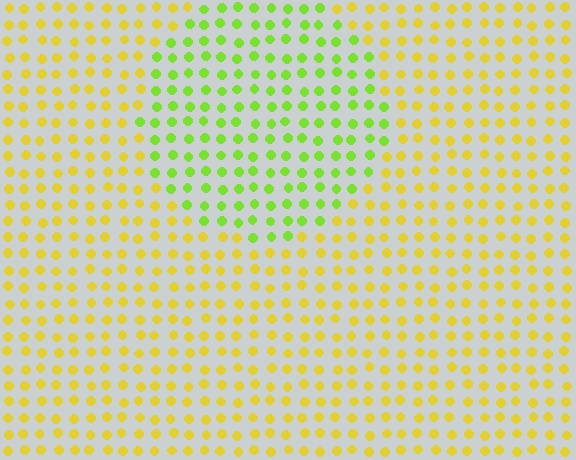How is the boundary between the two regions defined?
The boundary is defined purely by a slight shift in hue (about 42 degrees). Spacing, size, and orientation are identical on both sides.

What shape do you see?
I see a circle.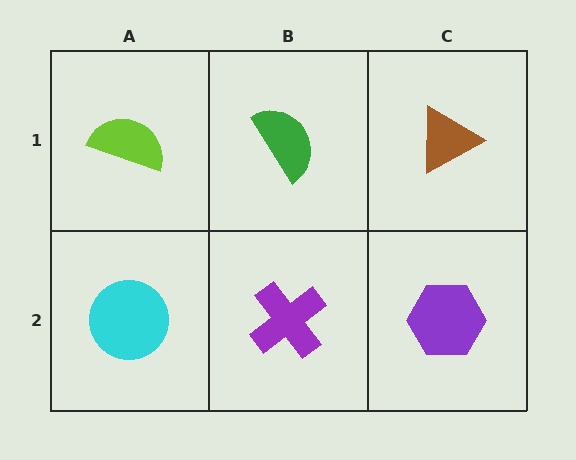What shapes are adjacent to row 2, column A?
A lime semicircle (row 1, column A), a purple cross (row 2, column B).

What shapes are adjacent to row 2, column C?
A brown triangle (row 1, column C), a purple cross (row 2, column B).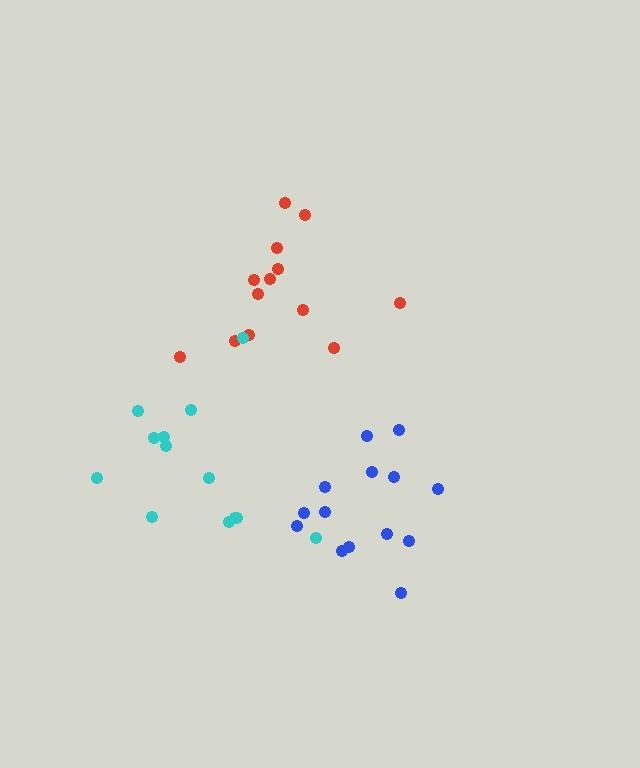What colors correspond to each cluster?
The clusters are colored: red, blue, cyan.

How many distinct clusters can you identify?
There are 3 distinct clusters.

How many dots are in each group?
Group 1: 13 dots, Group 2: 14 dots, Group 3: 13 dots (40 total).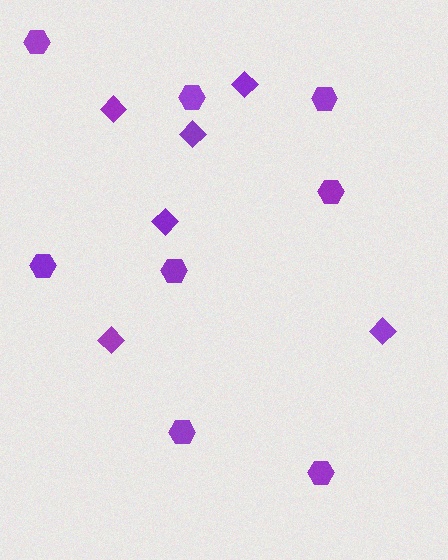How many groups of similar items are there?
There are 2 groups: one group of diamonds (6) and one group of hexagons (8).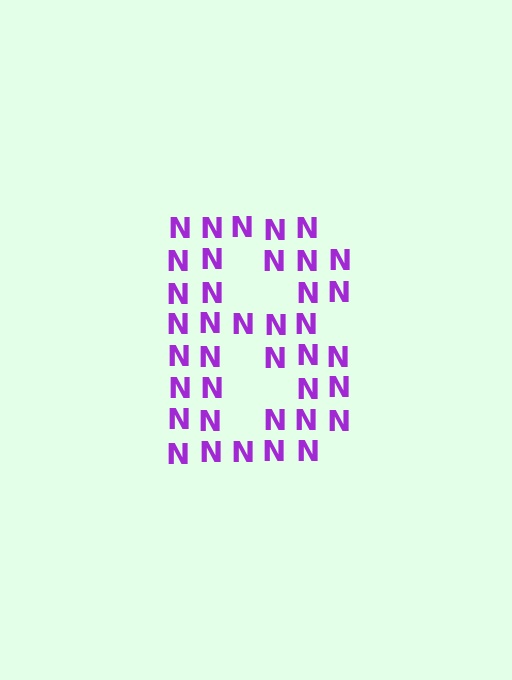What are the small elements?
The small elements are letter N's.